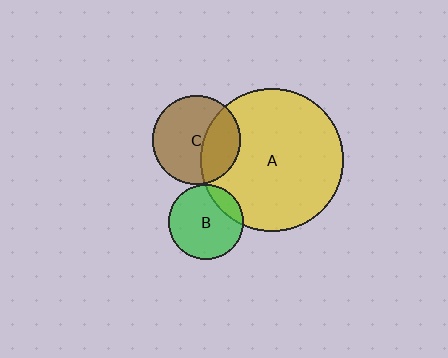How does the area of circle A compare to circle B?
Approximately 3.6 times.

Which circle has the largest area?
Circle A (yellow).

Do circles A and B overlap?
Yes.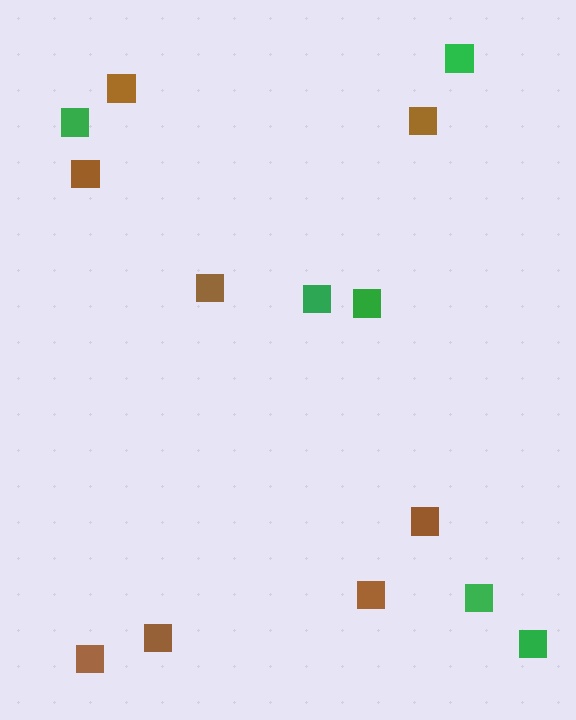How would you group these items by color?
There are 2 groups: one group of brown squares (8) and one group of green squares (6).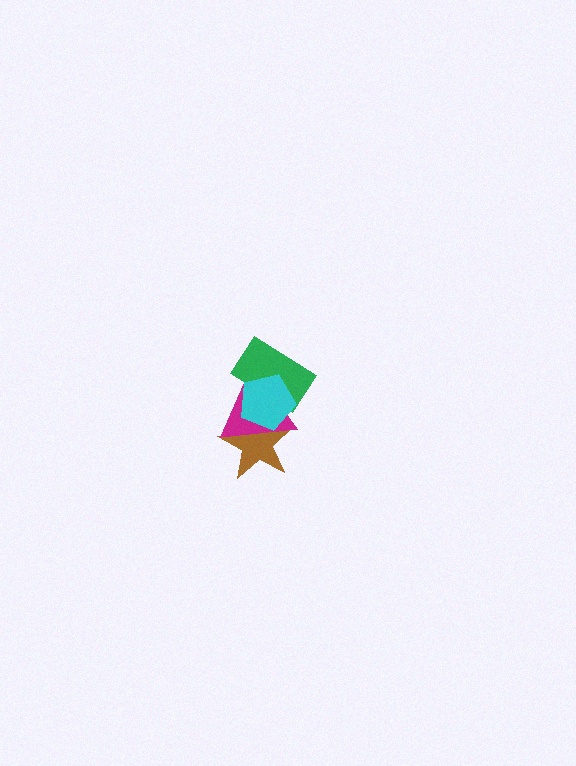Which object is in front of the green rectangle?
The cyan pentagon is in front of the green rectangle.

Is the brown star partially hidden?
Yes, it is partially covered by another shape.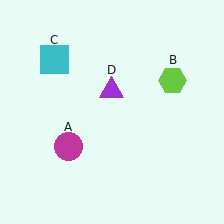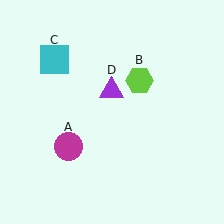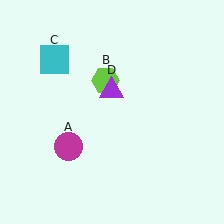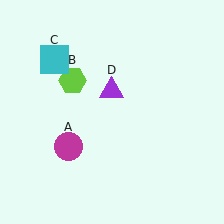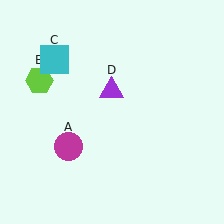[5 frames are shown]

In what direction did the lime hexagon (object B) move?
The lime hexagon (object B) moved left.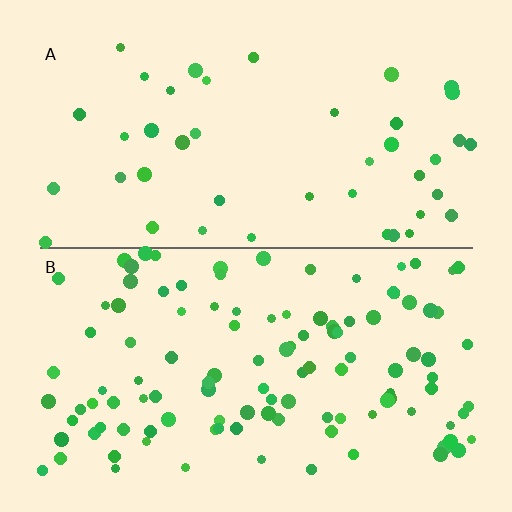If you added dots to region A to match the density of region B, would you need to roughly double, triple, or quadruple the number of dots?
Approximately triple.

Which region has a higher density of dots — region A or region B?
B (the bottom).